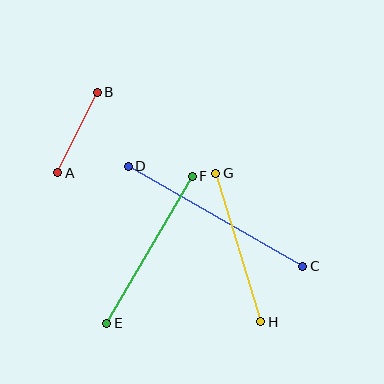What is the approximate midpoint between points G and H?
The midpoint is at approximately (238, 247) pixels.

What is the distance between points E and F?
The distance is approximately 170 pixels.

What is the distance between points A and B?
The distance is approximately 90 pixels.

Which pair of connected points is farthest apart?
Points C and D are farthest apart.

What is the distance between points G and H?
The distance is approximately 155 pixels.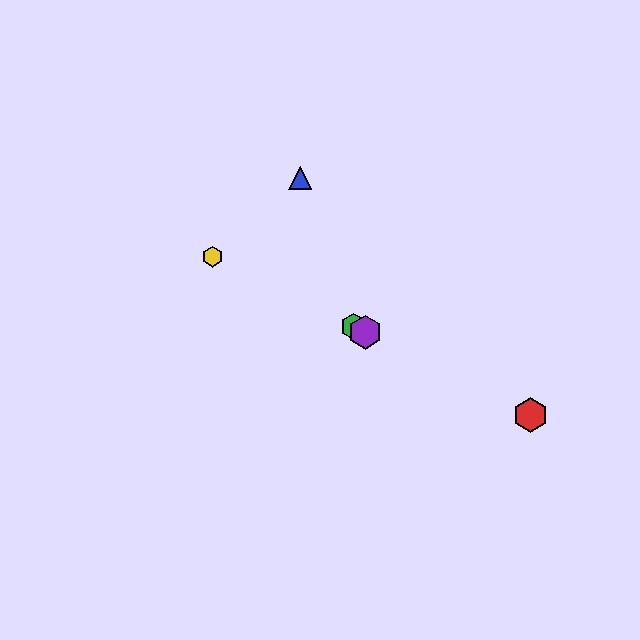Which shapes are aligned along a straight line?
The red hexagon, the green hexagon, the yellow hexagon, the purple hexagon are aligned along a straight line.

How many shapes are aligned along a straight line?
4 shapes (the red hexagon, the green hexagon, the yellow hexagon, the purple hexagon) are aligned along a straight line.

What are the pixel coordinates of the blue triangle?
The blue triangle is at (300, 178).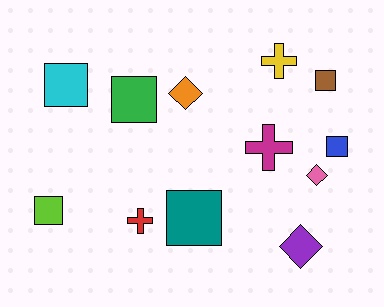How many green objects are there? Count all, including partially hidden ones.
There is 1 green object.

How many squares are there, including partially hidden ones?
There are 6 squares.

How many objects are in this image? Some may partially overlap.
There are 12 objects.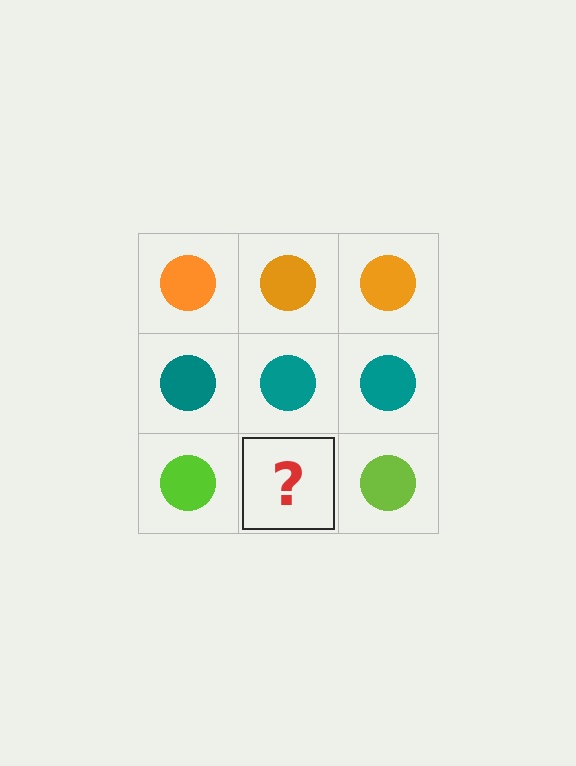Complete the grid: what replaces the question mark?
The question mark should be replaced with a lime circle.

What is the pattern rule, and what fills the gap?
The rule is that each row has a consistent color. The gap should be filled with a lime circle.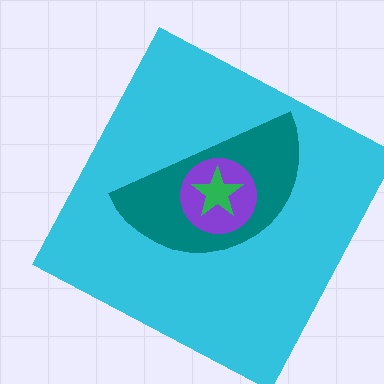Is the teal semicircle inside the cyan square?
Yes.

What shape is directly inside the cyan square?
The teal semicircle.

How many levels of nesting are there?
4.